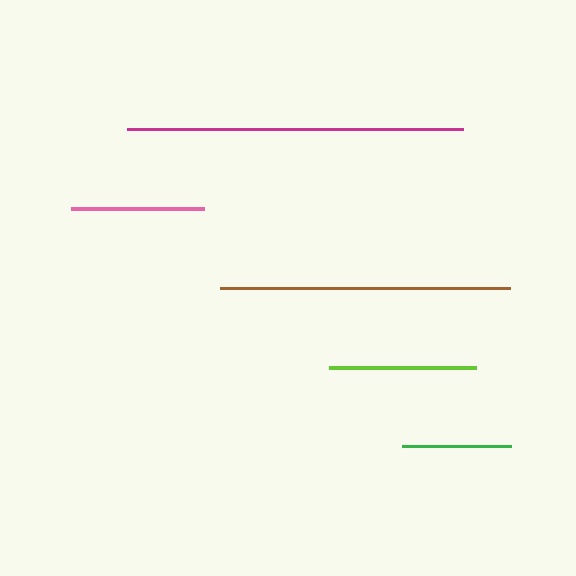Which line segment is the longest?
The magenta line is the longest at approximately 336 pixels.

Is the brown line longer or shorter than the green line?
The brown line is longer than the green line.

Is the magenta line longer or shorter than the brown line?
The magenta line is longer than the brown line.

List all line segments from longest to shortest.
From longest to shortest: magenta, brown, lime, pink, green.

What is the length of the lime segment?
The lime segment is approximately 148 pixels long.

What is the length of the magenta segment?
The magenta segment is approximately 336 pixels long.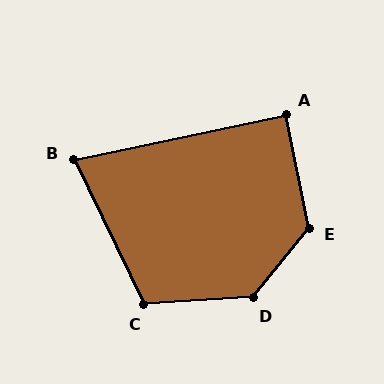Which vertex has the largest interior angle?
D, at approximately 132 degrees.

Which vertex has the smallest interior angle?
B, at approximately 76 degrees.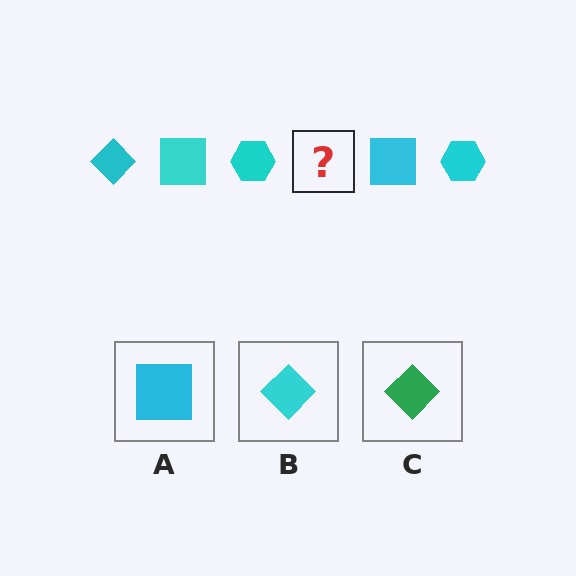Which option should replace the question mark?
Option B.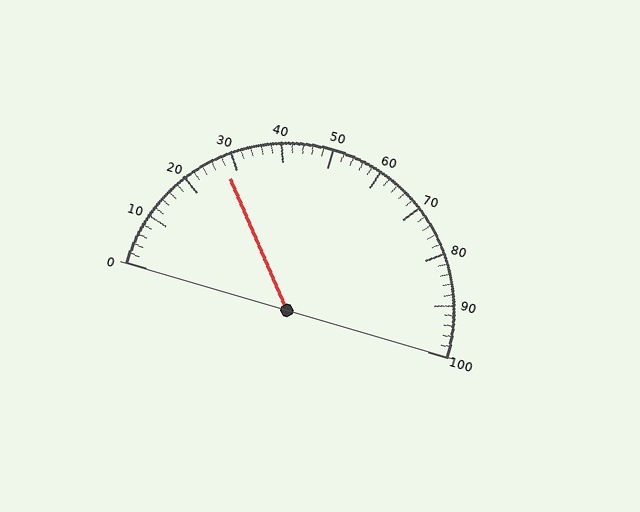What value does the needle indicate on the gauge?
The needle indicates approximately 28.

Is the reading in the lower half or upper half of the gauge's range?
The reading is in the lower half of the range (0 to 100).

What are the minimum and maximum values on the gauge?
The gauge ranges from 0 to 100.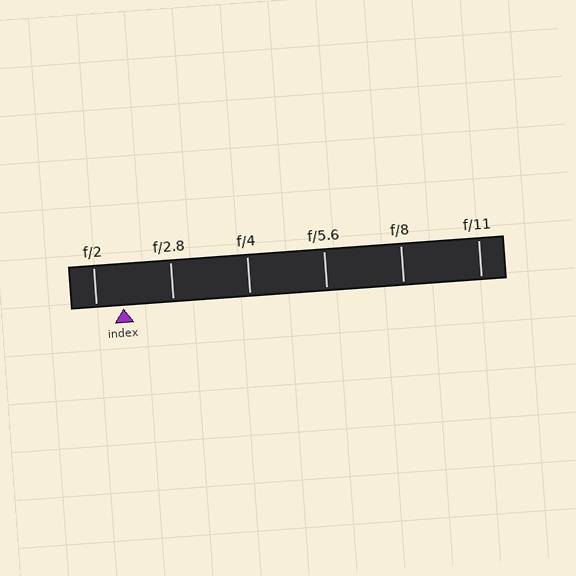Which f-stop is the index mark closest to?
The index mark is closest to f/2.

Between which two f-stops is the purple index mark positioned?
The index mark is between f/2 and f/2.8.